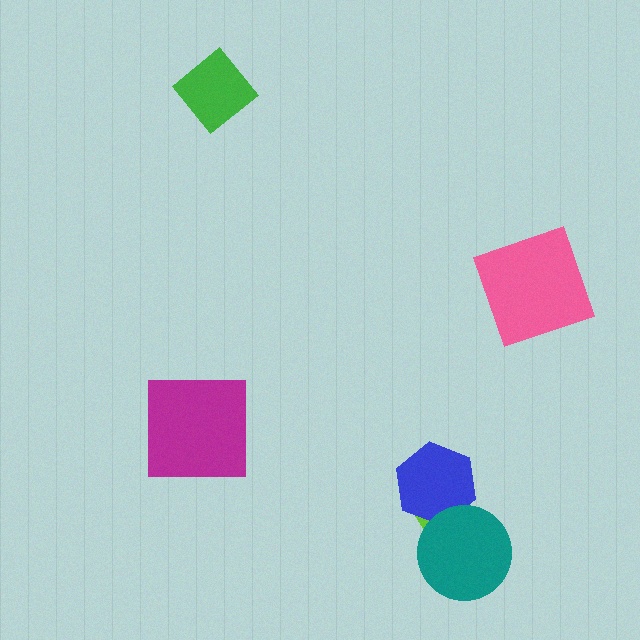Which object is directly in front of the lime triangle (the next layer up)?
The blue hexagon is directly in front of the lime triangle.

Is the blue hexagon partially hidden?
Yes, it is partially covered by another shape.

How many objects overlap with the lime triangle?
2 objects overlap with the lime triangle.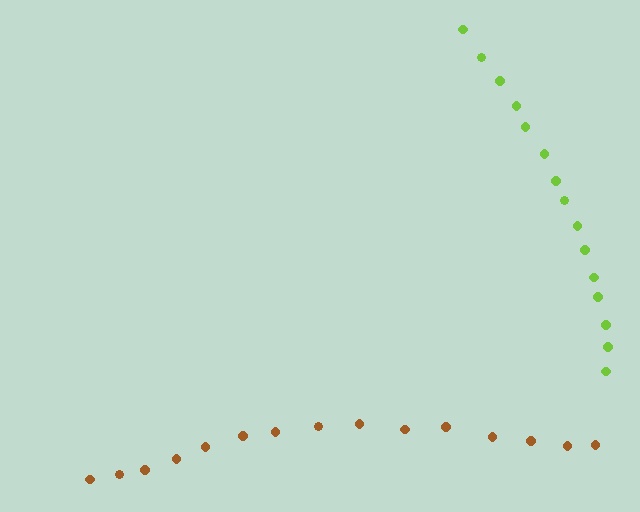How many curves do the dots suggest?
There are 2 distinct paths.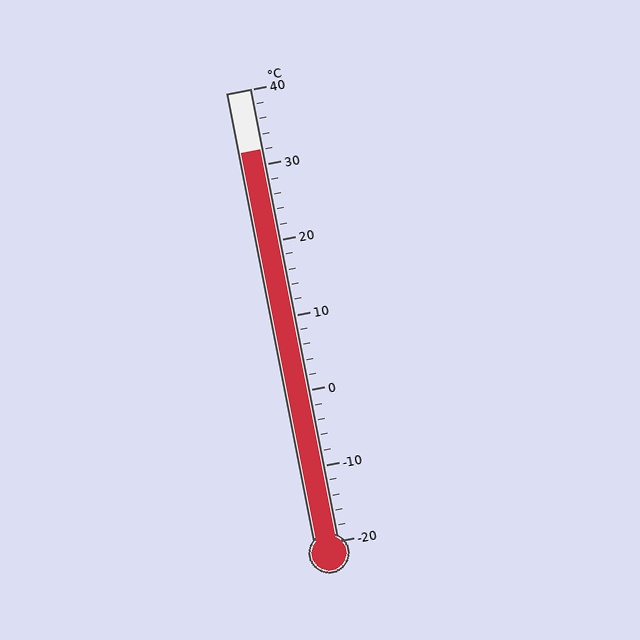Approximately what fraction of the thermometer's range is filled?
The thermometer is filled to approximately 85% of its range.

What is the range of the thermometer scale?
The thermometer scale ranges from -20°C to 40°C.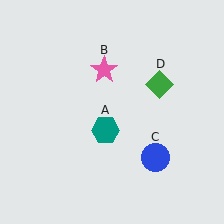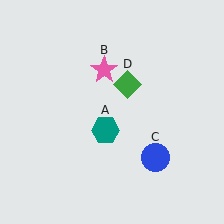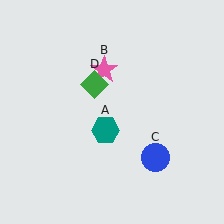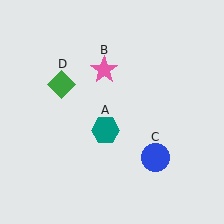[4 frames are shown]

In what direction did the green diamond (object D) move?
The green diamond (object D) moved left.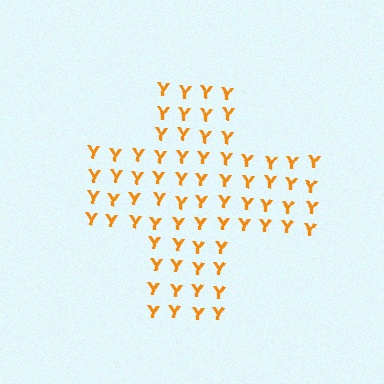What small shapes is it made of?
It is made of small letter Y's.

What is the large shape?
The large shape is a cross.